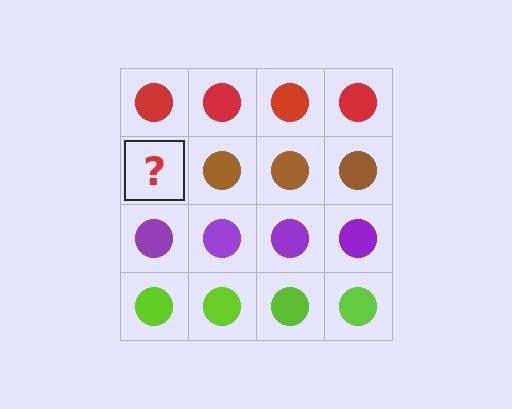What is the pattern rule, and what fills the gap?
The rule is that each row has a consistent color. The gap should be filled with a brown circle.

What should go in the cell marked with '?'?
The missing cell should contain a brown circle.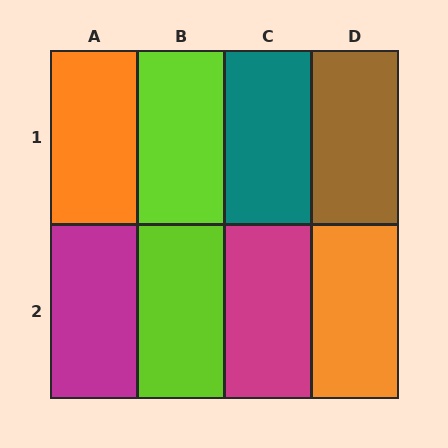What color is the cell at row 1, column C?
Teal.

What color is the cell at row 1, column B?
Lime.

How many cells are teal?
1 cell is teal.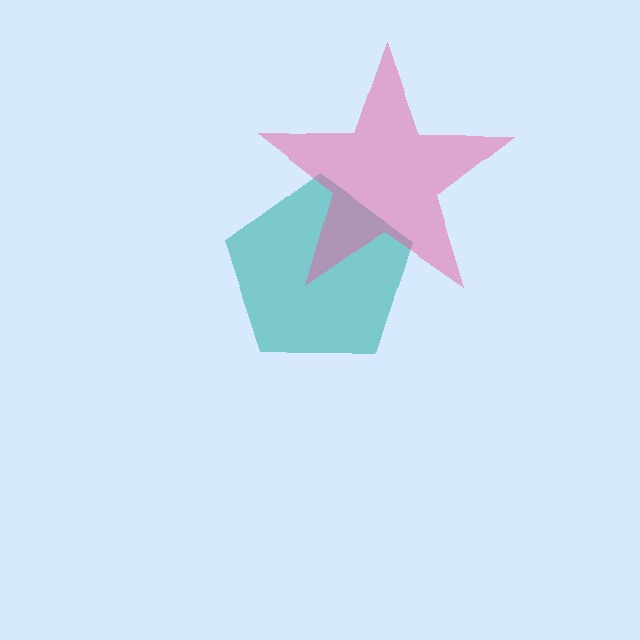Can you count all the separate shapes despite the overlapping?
Yes, there are 2 separate shapes.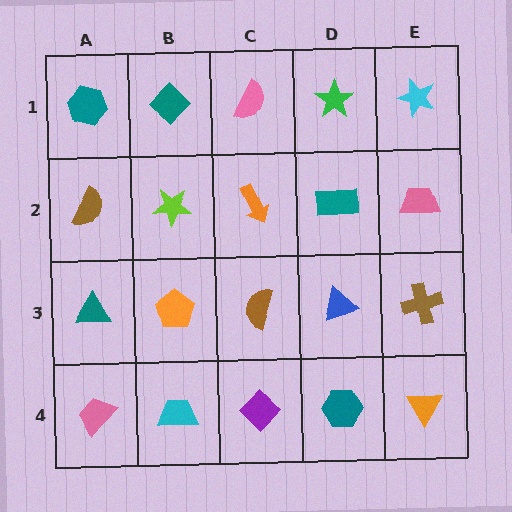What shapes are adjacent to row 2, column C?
A pink semicircle (row 1, column C), a brown semicircle (row 3, column C), a lime star (row 2, column B), a teal rectangle (row 2, column D).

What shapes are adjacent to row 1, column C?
An orange arrow (row 2, column C), a teal diamond (row 1, column B), a green star (row 1, column D).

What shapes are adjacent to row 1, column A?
A brown semicircle (row 2, column A), a teal diamond (row 1, column B).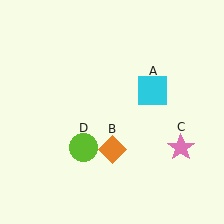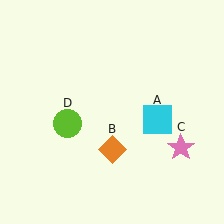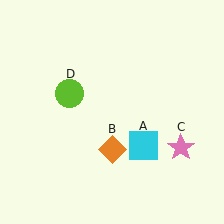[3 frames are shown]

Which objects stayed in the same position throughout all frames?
Orange diamond (object B) and pink star (object C) remained stationary.